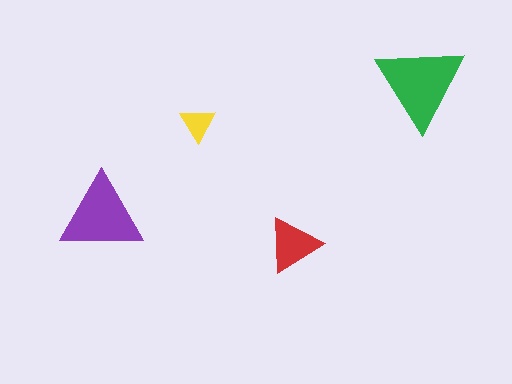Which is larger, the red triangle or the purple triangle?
The purple one.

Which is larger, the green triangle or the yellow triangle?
The green one.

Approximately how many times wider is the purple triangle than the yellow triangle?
About 2.5 times wider.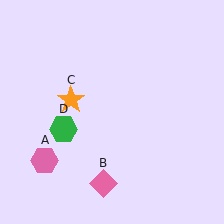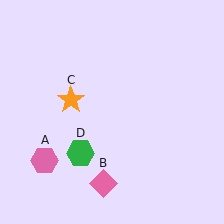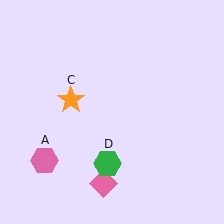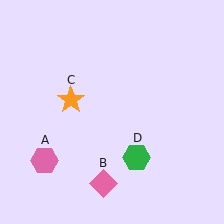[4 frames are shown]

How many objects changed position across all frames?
1 object changed position: green hexagon (object D).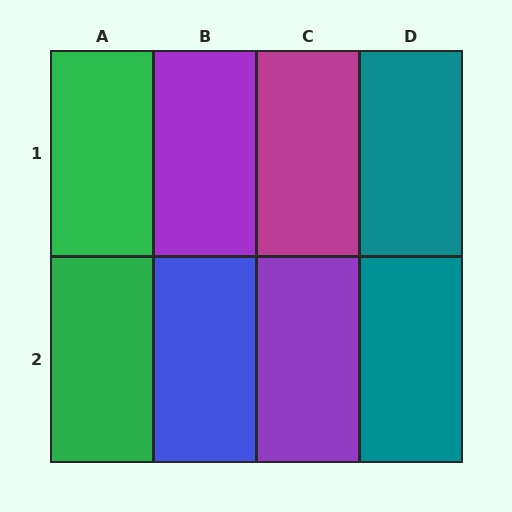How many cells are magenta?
1 cell is magenta.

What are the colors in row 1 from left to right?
Green, purple, magenta, teal.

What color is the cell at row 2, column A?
Green.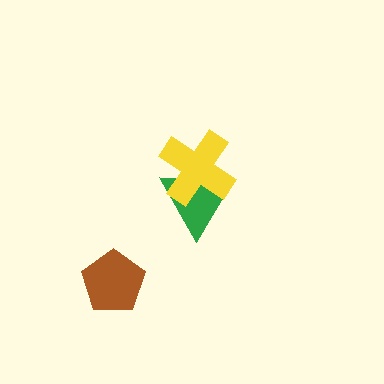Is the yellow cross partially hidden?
No, no other shape covers it.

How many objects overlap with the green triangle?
1 object overlaps with the green triangle.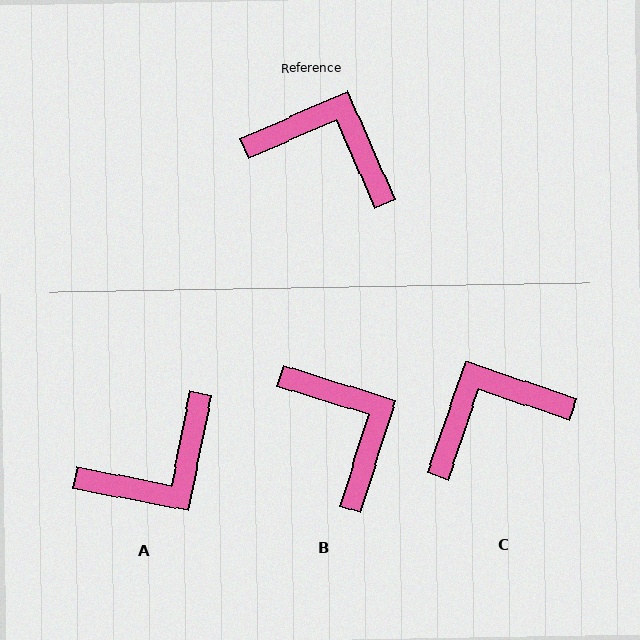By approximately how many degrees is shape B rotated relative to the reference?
Approximately 41 degrees clockwise.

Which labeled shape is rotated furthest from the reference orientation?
A, about 125 degrees away.